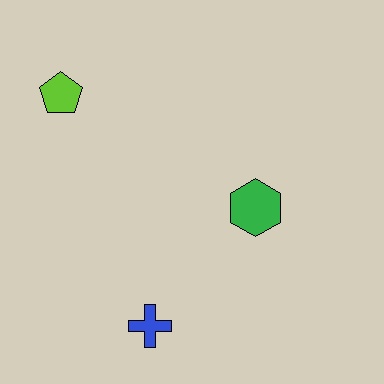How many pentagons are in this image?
There is 1 pentagon.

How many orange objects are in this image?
There are no orange objects.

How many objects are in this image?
There are 3 objects.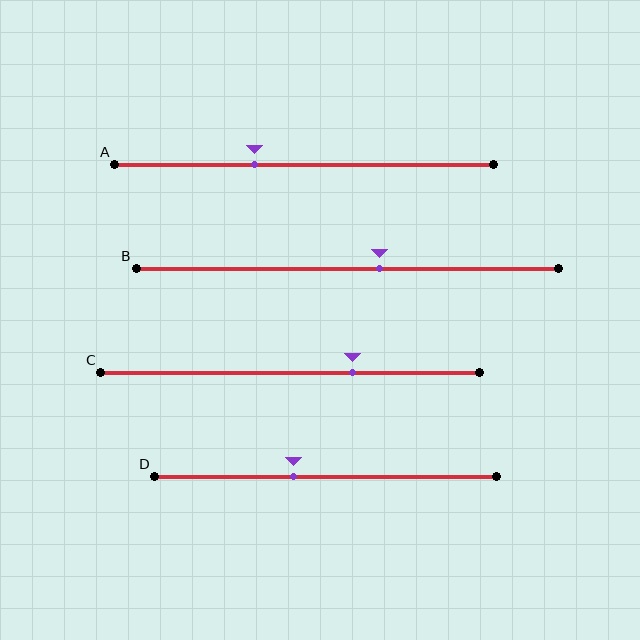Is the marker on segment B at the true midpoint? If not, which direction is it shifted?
No, the marker on segment B is shifted to the right by about 8% of the segment length.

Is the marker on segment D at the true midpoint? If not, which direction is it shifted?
No, the marker on segment D is shifted to the left by about 9% of the segment length.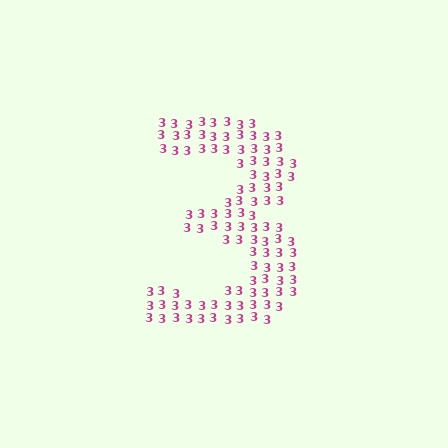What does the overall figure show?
The overall figure shows the digit 3.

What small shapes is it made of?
It is made of small digit 3's.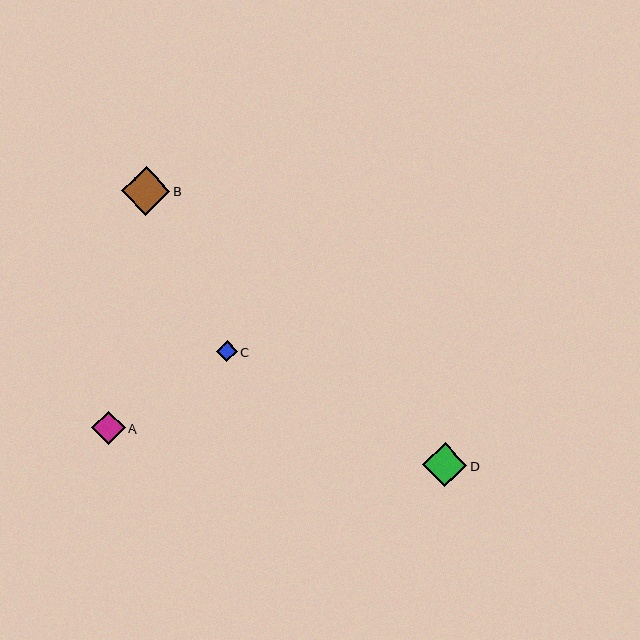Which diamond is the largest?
Diamond B is the largest with a size of approximately 49 pixels.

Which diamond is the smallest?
Diamond C is the smallest with a size of approximately 21 pixels.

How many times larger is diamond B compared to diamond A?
Diamond B is approximately 1.5 times the size of diamond A.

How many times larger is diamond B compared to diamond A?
Diamond B is approximately 1.5 times the size of diamond A.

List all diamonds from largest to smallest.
From largest to smallest: B, D, A, C.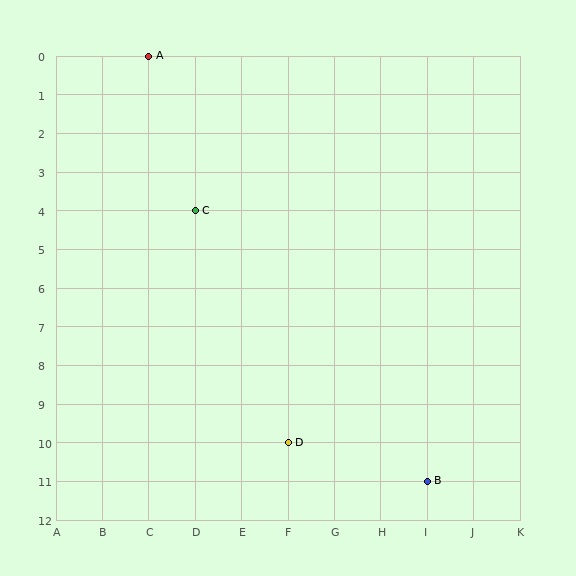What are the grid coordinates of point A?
Point A is at grid coordinates (C, 0).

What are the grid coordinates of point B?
Point B is at grid coordinates (I, 11).